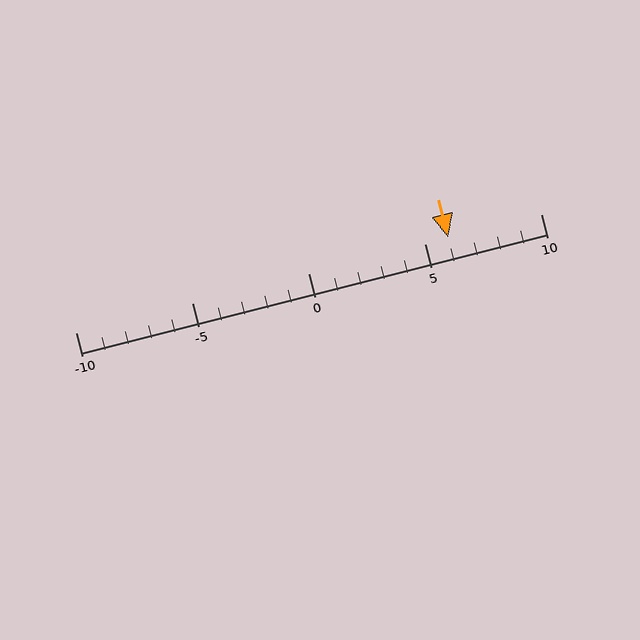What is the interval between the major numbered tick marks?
The major tick marks are spaced 5 units apart.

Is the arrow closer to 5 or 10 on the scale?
The arrow is closer to 5.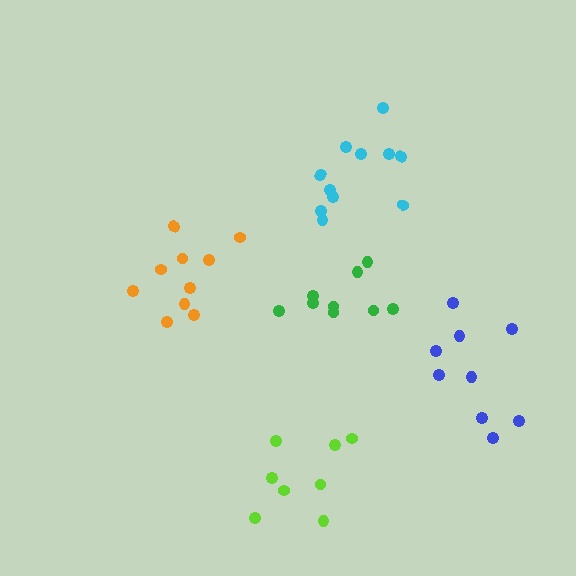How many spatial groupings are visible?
There are 5 spatial groupings.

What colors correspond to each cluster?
The clusters are colored: green, lime, blue, cyan, orange.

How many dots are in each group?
Group 1: 9 dots, Group 2: 8 dots, Group 3: 9 dots, Group 4: 11 dots, Group 5: 10 dots (47 total).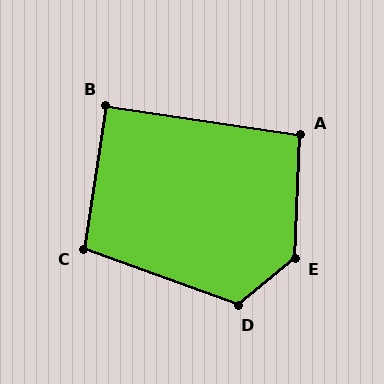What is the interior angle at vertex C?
Approximately 101 degrees (obtuse).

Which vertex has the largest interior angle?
E, at approximately 132 degrees.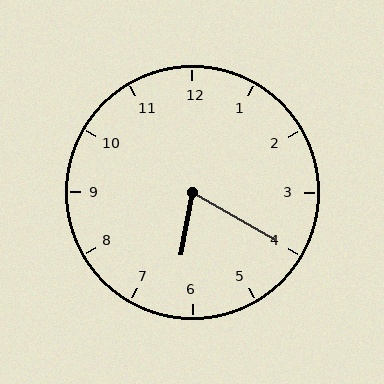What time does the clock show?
6:20.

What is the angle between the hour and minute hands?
Approximately 70 degrees.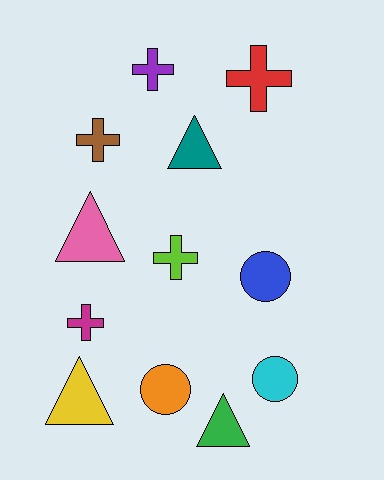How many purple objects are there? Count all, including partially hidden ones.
There is 1 purple object.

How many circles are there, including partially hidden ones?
There are 3 circles.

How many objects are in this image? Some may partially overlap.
There are 12 objects.